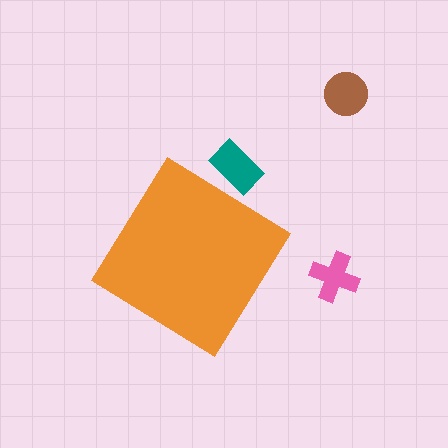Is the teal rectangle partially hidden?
Yes, the teal rectangle is partially hidden behind the orange diamond.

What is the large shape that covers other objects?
An orange diamond.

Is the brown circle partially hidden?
No, the brown circle is fully visible.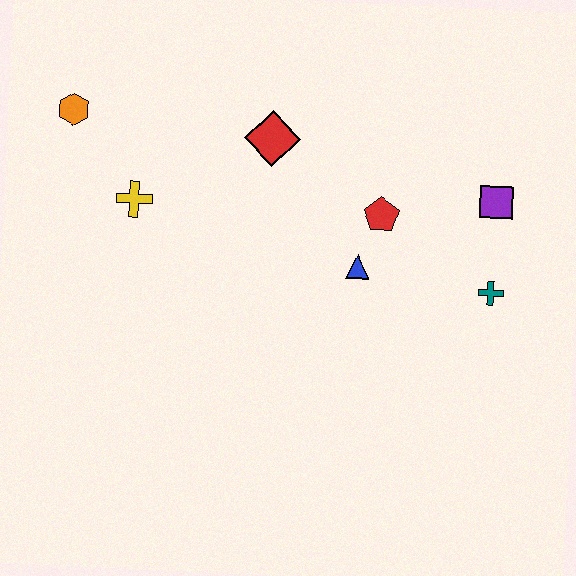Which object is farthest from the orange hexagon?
The teal cross is farthest from the orange hexagon.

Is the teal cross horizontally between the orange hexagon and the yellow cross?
No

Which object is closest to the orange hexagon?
The yellow cross is closest to the orange hexagon.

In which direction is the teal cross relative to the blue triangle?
The teal cross is to the right of the blue triangle.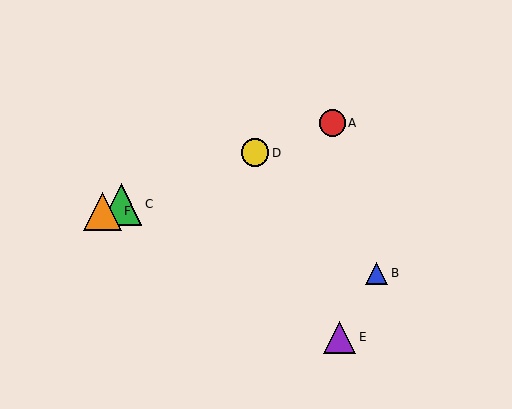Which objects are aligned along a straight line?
Objects A, C, D, F are aligned along a straight line.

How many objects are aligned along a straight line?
4 objects (A, C, D, F) are aligned along a straight line.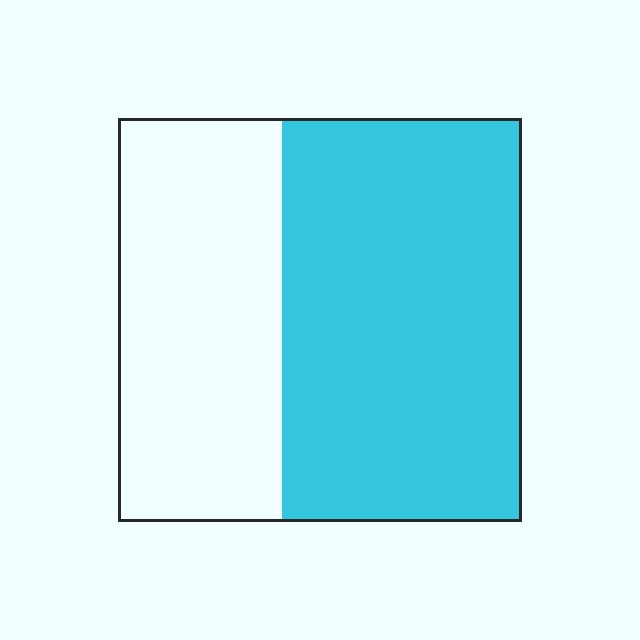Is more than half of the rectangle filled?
Yes.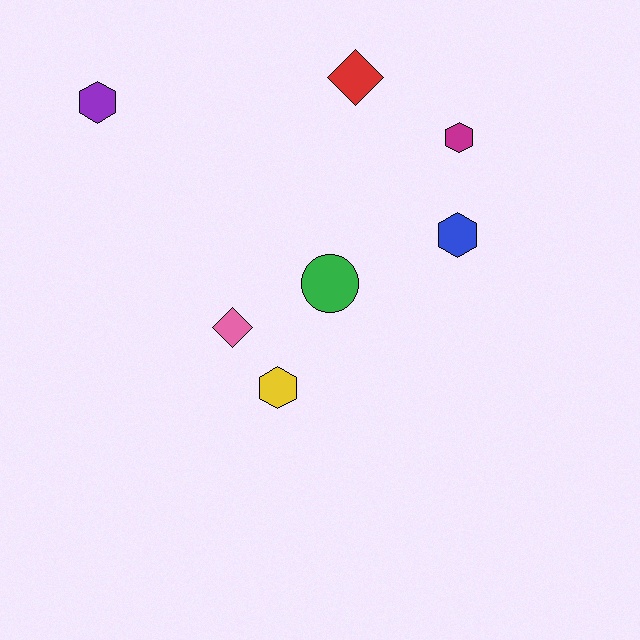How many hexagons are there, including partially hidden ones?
There are 4 hexagons.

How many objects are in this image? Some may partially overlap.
There are 7 objects.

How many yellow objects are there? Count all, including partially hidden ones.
There is 1 yellow object.